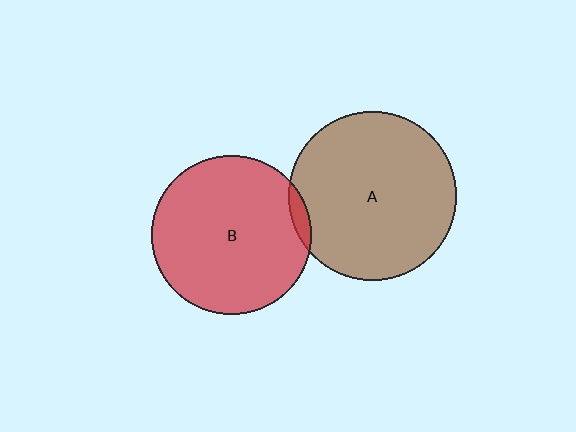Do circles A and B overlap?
Yes.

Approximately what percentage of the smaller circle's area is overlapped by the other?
Approximately 5%.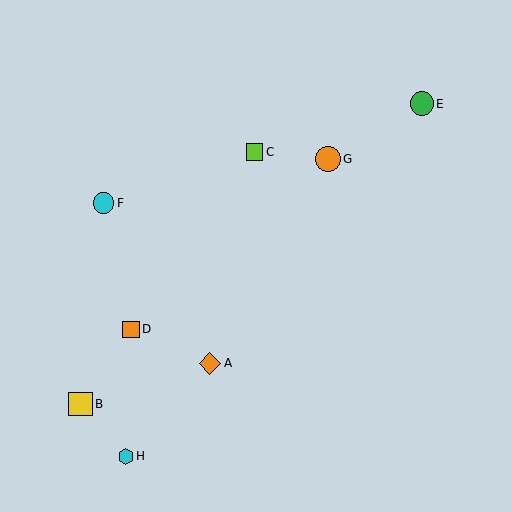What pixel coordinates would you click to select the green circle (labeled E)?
Click at (422, 104) to select the green circle E.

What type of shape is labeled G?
Shape G is an orange circle.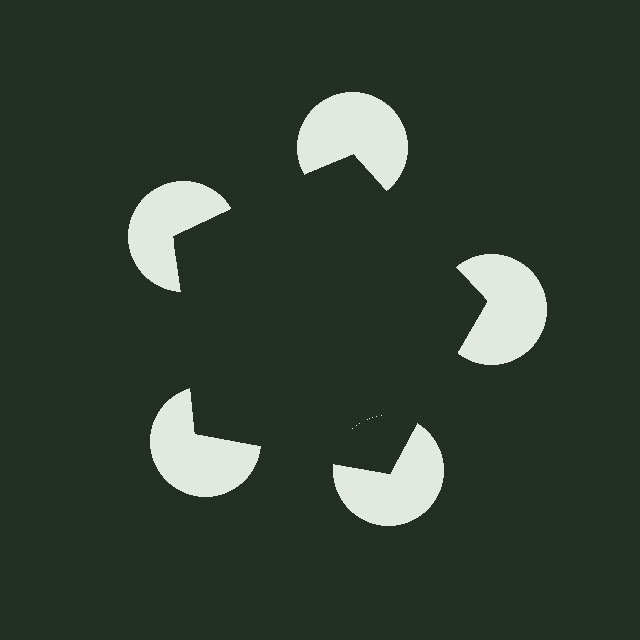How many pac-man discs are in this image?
There are 5 — one at each vertex of the illusory pentagon.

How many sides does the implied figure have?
5 sides.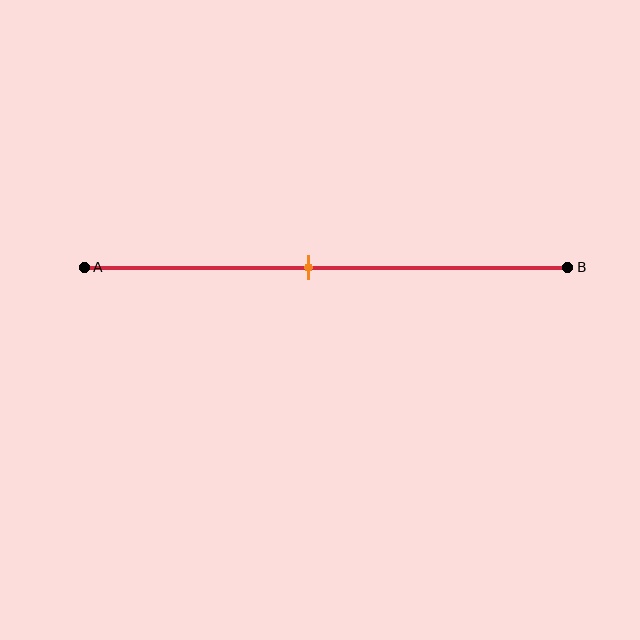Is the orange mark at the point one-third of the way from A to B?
No, the mark is at about 45% from A, not at the 33% one-third point.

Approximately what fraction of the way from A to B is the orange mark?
The orange mark is approximately 45% of the way from A to B.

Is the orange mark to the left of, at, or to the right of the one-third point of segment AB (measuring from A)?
The orange mark is to the right of the one-third point of segment AB.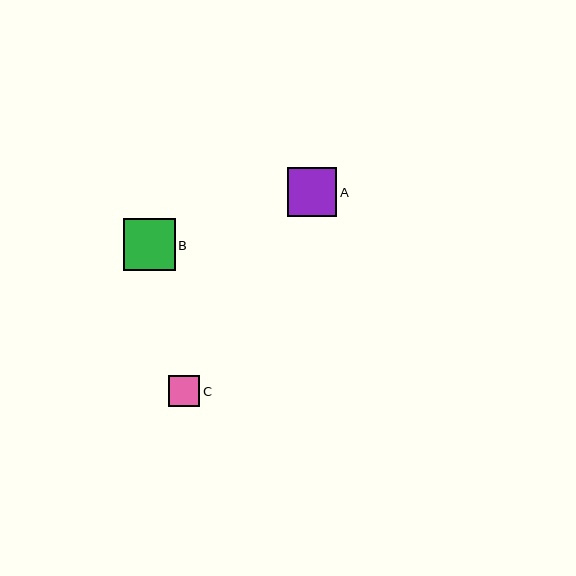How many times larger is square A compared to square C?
Square A is approximately 1.6 times the size of square C.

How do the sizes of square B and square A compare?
Square B and square A are approximately the same size.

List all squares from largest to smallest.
From largest to smallest: B, A, C.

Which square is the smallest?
Square C is the smallest with a size of approximately 31 pixels.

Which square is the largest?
Square B is the largest with a size of approximately 52 pixels.